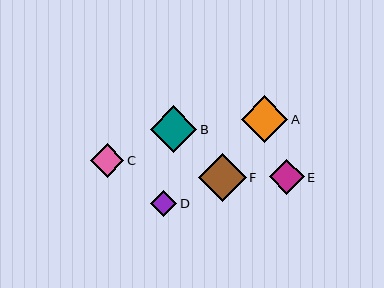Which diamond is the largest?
Diamond F is the largest with a size of approximately 48 pixels.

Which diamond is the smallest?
Diamond D is the smallest with a size of approximately 26 pixels.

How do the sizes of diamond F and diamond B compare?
Diamond F and diamond B are approximately the same size.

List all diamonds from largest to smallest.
From largest to smallest: F, B, A, E, C, D.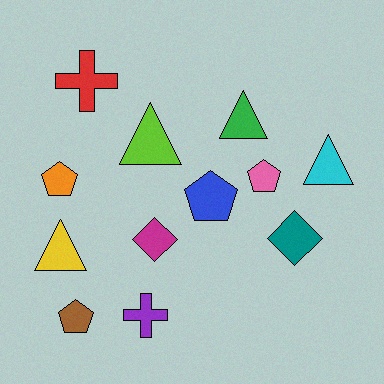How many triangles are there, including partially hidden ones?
There are 4 triangles.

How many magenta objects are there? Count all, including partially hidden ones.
There is 1 magenta object.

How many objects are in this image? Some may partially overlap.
There are 12 objects.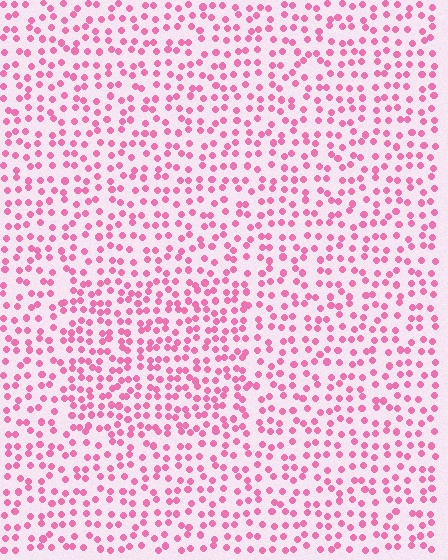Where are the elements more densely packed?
The elements are more densely packed inside the rectangle boundary.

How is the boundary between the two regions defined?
The boundary is defined by a change in element density (approximately 1.4x ratio). All elements are the same color, size, and shape.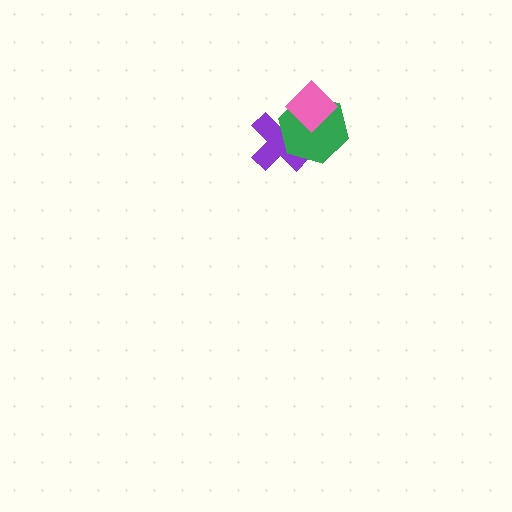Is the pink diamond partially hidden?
No, no other shape covers it.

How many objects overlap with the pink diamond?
2 objects overlap with the pink diamond.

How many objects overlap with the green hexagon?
2 objects overlap with the green hexagon.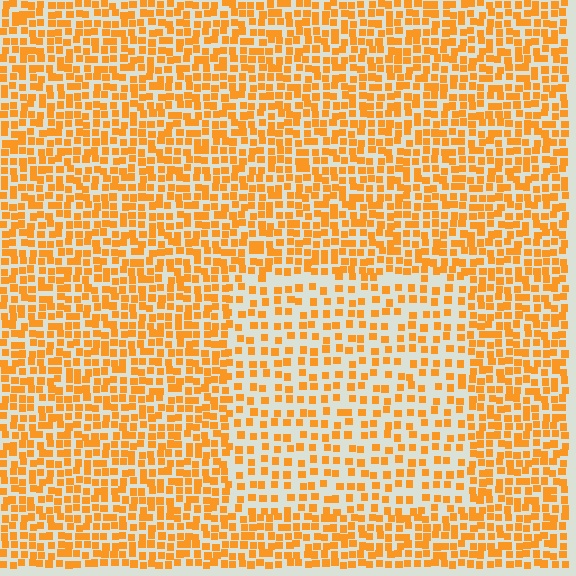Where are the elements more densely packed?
The elements are more densely packed outside the rectangle boundary.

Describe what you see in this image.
The image contains small orange elements arranged at two different densities. A rectangle-shaped region is visible where the elements are less densely packed than the surrounding area.